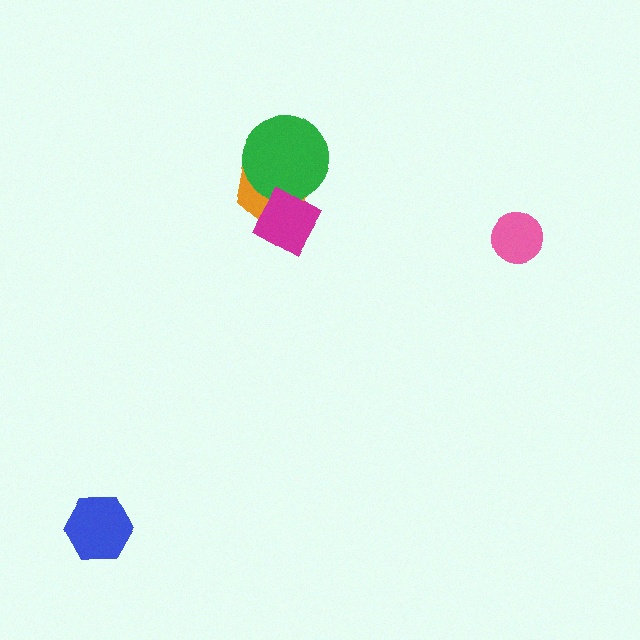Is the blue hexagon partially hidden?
No, no other shape covers it.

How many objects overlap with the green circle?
1 object overlaps with the green circle.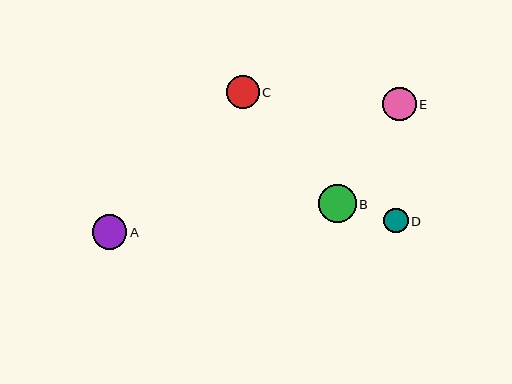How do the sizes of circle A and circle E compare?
Circle A and circle E are approximately the same size.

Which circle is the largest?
Circle B is the largest with a size of approximately 38 pixels.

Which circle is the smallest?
Circle D is the smallest with a size of approximately 24 pixels.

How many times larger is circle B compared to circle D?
Circle B is approximately 1.6 times the size of circle D.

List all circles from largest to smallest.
From largest to smallest: B, A, E, C, D.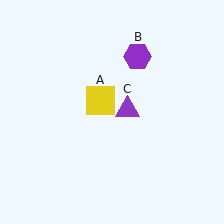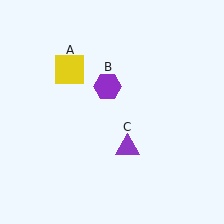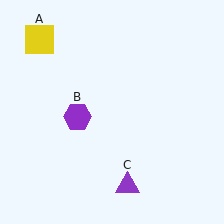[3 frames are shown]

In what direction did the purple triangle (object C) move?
The purple triangle (object C) moved down.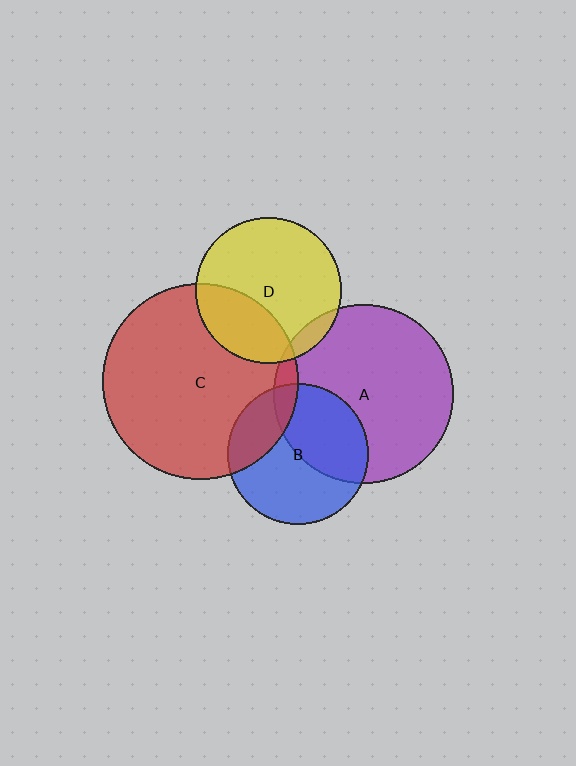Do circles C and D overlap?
Yes.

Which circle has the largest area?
Circle C (red).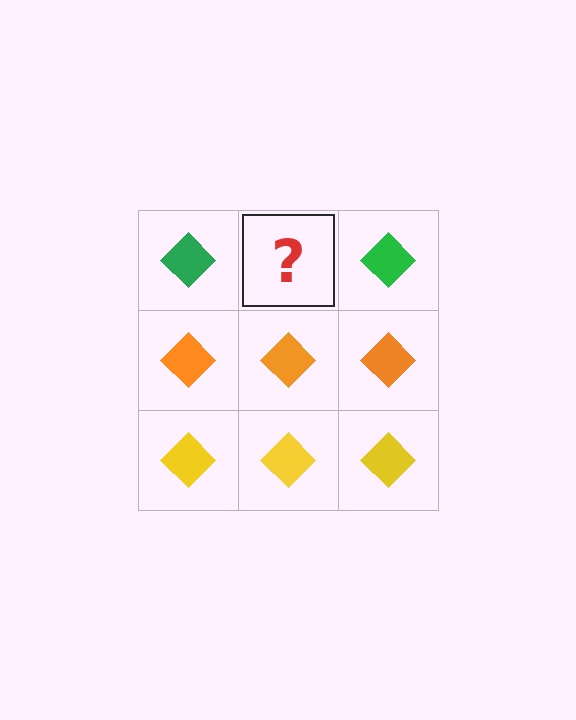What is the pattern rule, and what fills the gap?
The rule is that each row has a consistent color. The gap should be filled with a green diamond.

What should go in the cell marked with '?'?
The missing cell should contain a green diamond.